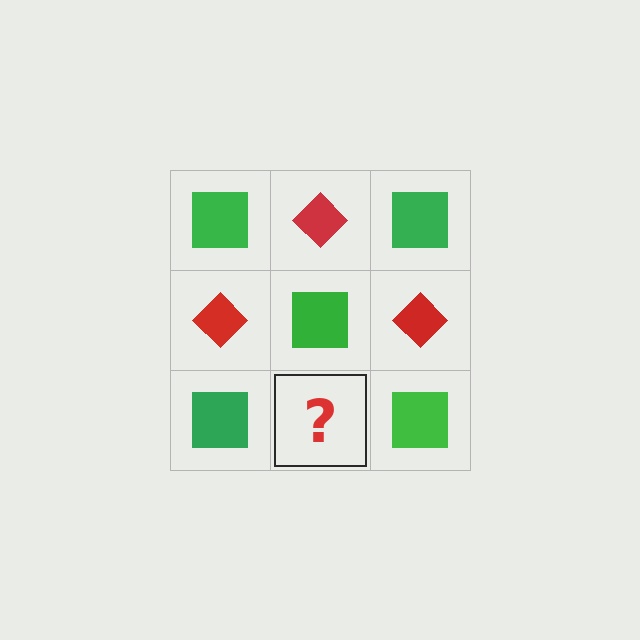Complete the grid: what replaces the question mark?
The question mark should be replaced with a red diamond.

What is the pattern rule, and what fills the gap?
The rule is that it alternates green square and red diamond in a checkerboard pattern. The gap should be filled with a red diamond.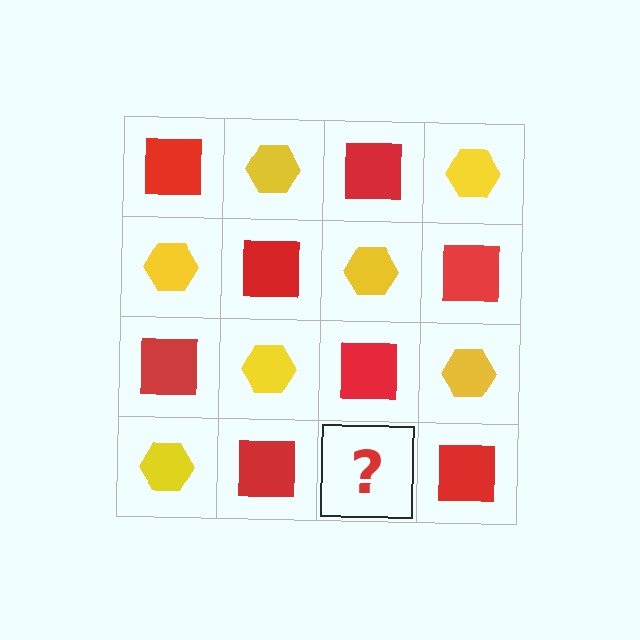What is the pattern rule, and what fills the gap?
The rule is that it alternates red square and yellow hexagon in a checkerboard pattern. The gap should be filled with a yellow hexagon.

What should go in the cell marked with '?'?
The missing cell should contain a yellow hexagon.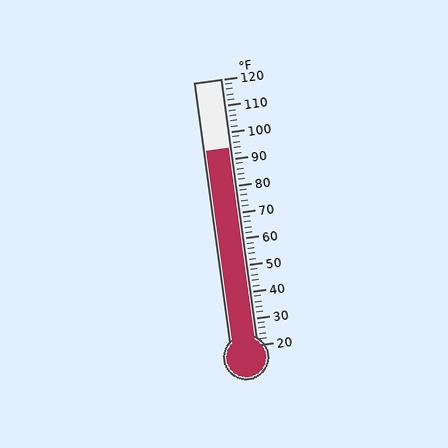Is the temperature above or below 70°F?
The temperature is above 70°F.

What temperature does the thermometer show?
The thermometer shows approximately 94°F.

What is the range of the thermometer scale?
The thermometer scale ranges from 20°F to 120°F.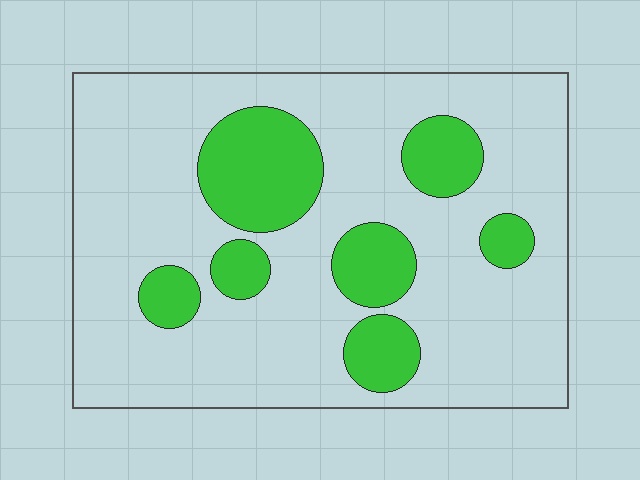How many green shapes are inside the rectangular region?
7.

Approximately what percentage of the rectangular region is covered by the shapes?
Approximately 20%.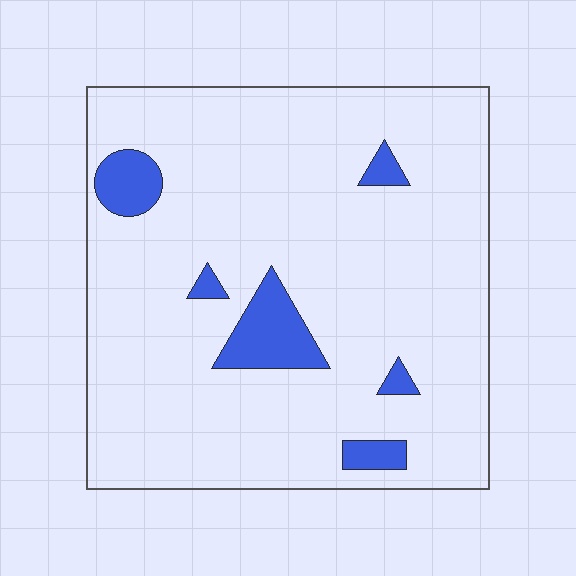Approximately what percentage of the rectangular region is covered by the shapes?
Approximately 10%.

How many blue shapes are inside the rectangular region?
6.